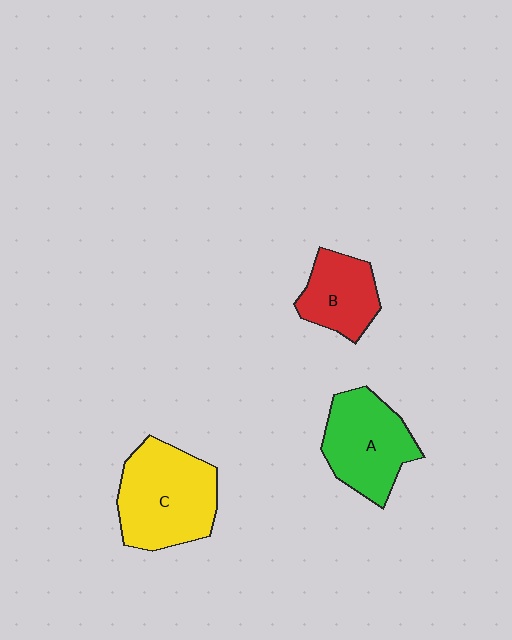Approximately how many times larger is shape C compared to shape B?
Approximately 1.7 times.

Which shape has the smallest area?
Shape B (red).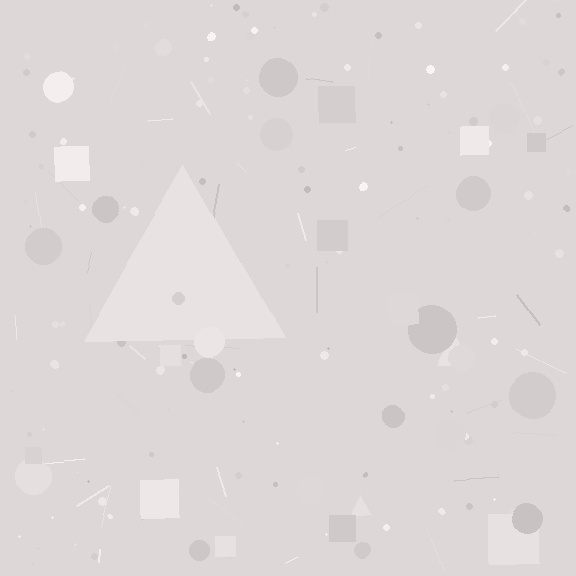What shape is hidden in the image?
A triangle is hidden in the image.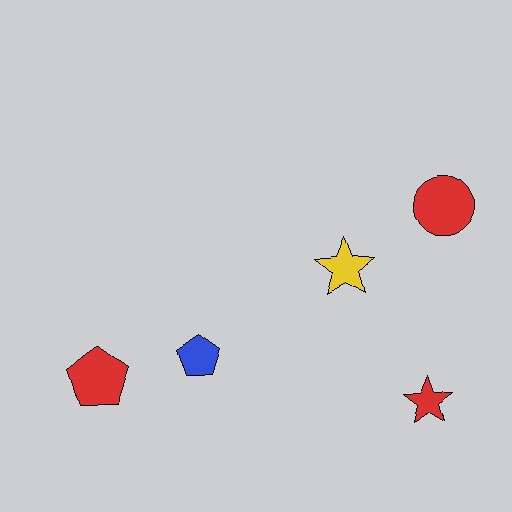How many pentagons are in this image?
There are 2 pentagons.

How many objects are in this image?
There are 5 objects.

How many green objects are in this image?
There are no green objects.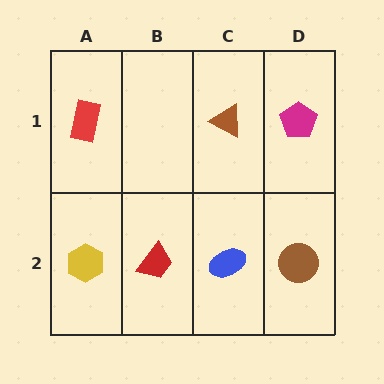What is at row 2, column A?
A yellow hexagon.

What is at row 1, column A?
A red rectangle.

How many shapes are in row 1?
3 shapes.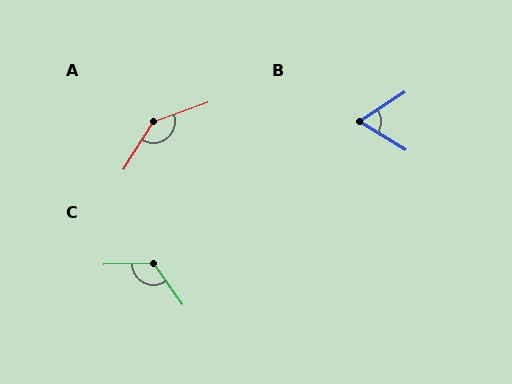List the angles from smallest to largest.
B (65°), C (124°), A (142°).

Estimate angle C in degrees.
Approximately 124 degrees.